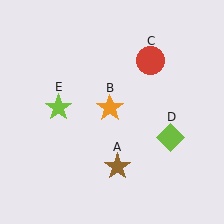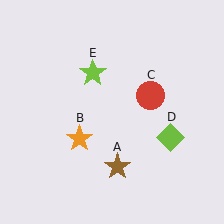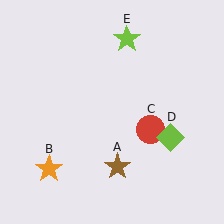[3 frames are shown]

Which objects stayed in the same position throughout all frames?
Brown star (object A) and lime diamond (object D) remained stationary.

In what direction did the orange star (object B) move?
The orange star (object B) moved down and to the left.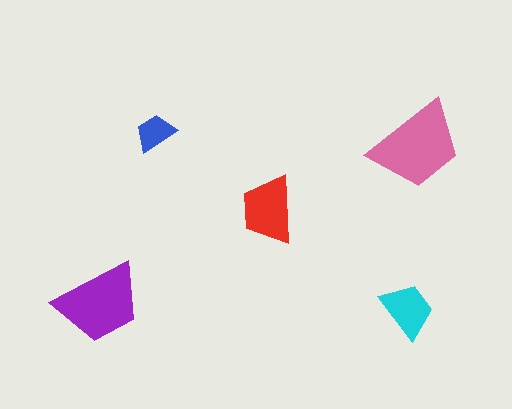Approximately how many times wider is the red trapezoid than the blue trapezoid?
About 1.5 times wider.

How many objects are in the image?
There are 5 objects in the image.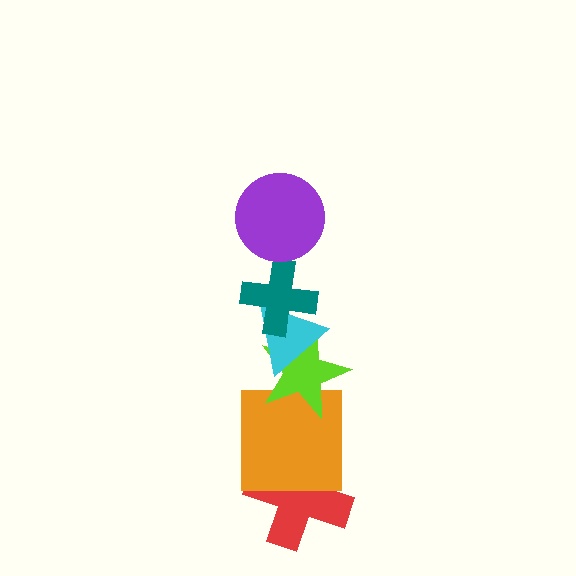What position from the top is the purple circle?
The purple circle is 1st from the top.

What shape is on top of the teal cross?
The purple circle is on top of the teal cross.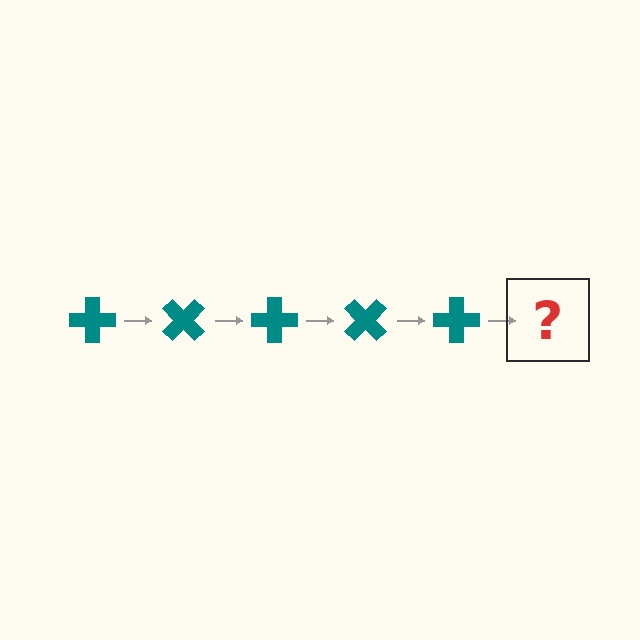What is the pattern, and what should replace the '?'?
The pattern is that the cross rotates 45 degrees each step. The '?' should be a teal cross rotated 225 degrees.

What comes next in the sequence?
The next element should be a teal cross rotated 225 degrees.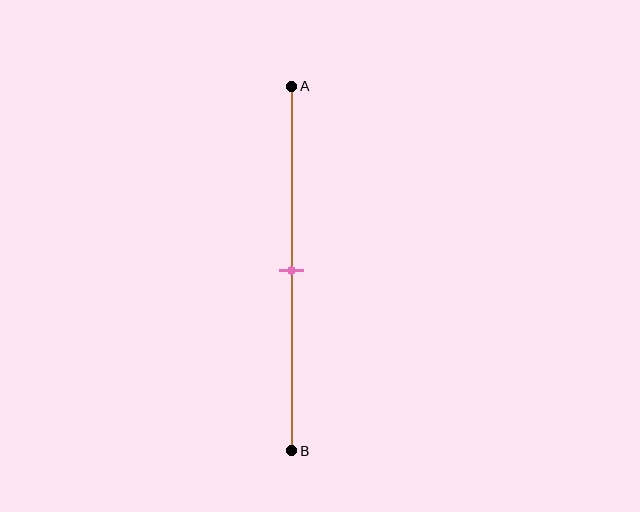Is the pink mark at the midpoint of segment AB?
Yes, the mark is approximately at the midpoint.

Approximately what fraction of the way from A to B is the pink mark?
The pink mark is approximately 50% of the way from A to B.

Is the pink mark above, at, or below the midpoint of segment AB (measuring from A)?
The pink mark is approximately at the midpoint of segment AB.